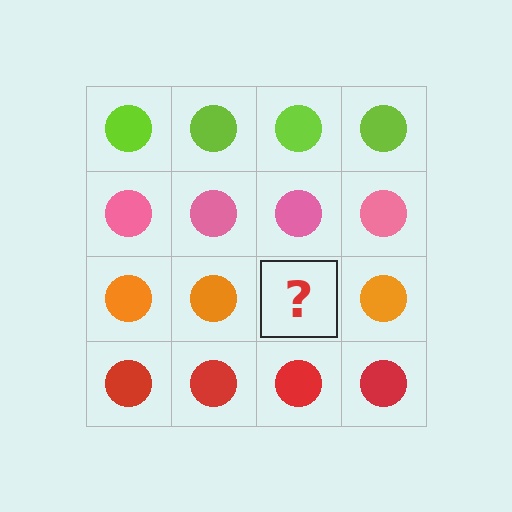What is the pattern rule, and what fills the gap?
The rule is that each row has a consistent color. The gap should be filled with an orange circle.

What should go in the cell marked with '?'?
The missing cell should contain an orange circle.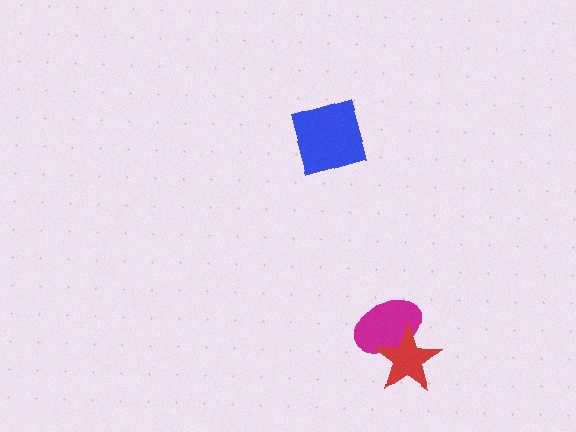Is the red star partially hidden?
No, no other shape covers it.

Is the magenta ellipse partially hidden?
Yes, it is partially covered by another shape.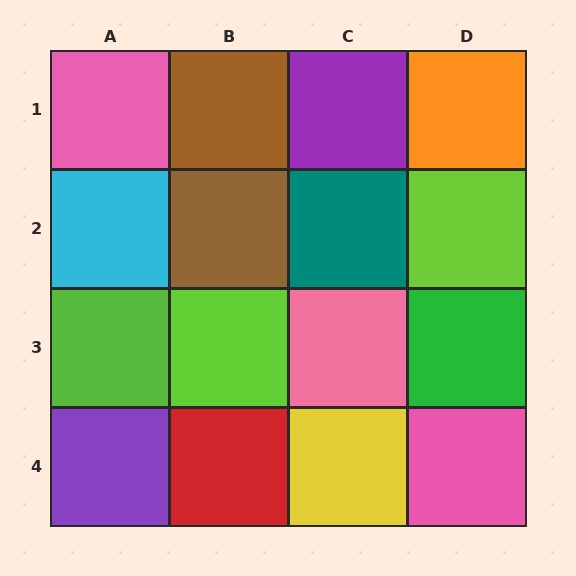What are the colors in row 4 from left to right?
Purple, red, yellow, pink.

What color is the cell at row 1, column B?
Brown.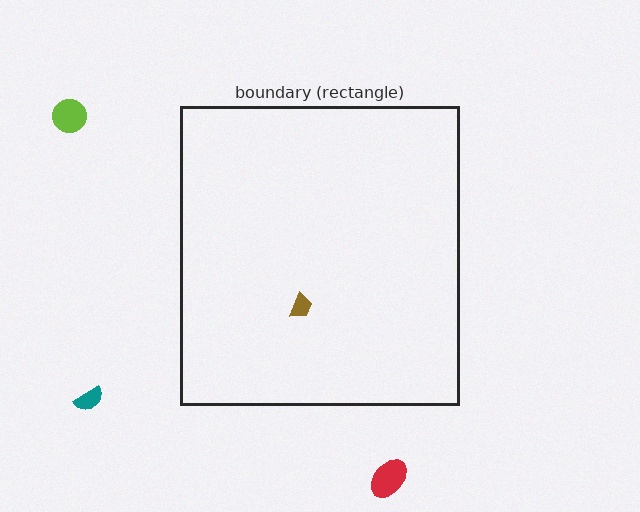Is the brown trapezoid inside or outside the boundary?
Inside.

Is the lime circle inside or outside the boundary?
Outside.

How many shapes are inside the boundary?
1 inside, 3 outside.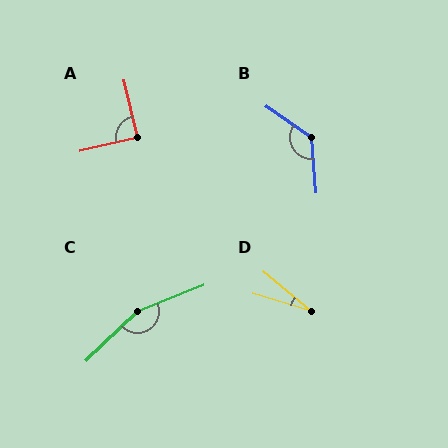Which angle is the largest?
C, at approximately 158 degrees.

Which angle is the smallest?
D, at approximately 23 degrees.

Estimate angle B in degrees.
Approximately 130 degrees.